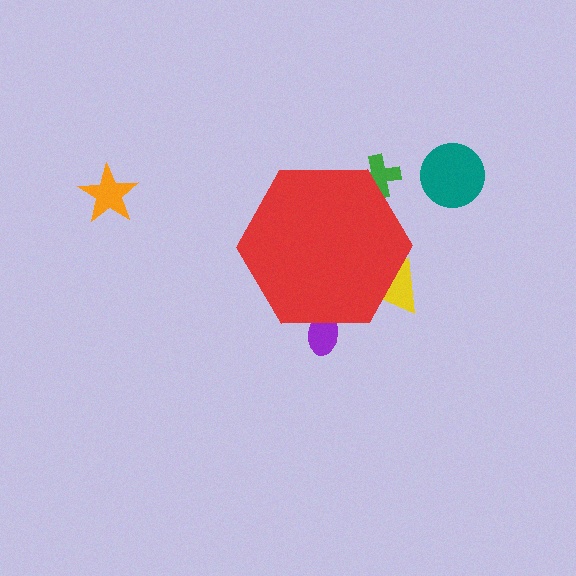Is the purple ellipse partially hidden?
Yes, the purple ellipse is partially hidden behind the red hexagon.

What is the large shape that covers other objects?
A red hexagon.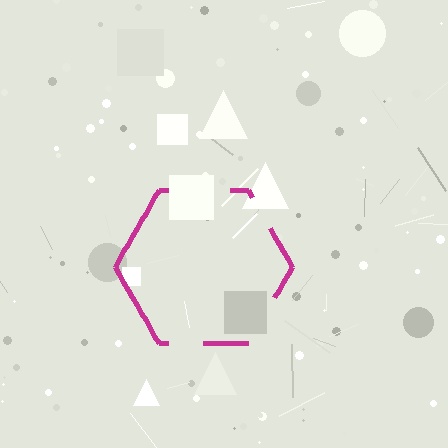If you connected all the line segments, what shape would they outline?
They would outline a hexagon.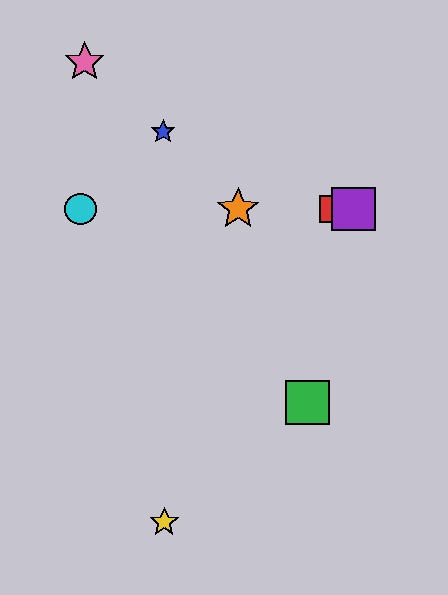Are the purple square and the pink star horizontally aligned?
No, the purple square is at y≈209 and the pink star is at y≈62.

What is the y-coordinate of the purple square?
The purple square is at y≈209.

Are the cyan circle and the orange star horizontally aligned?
Yes, both are at y≈209.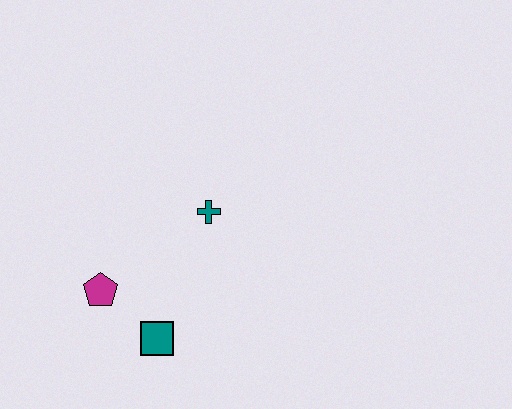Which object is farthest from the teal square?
The teal cross is farthest from the teal square.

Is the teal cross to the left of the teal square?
No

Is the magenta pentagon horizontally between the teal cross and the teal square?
No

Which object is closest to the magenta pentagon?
The teal square is closest to the magenta pentagon.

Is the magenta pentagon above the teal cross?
No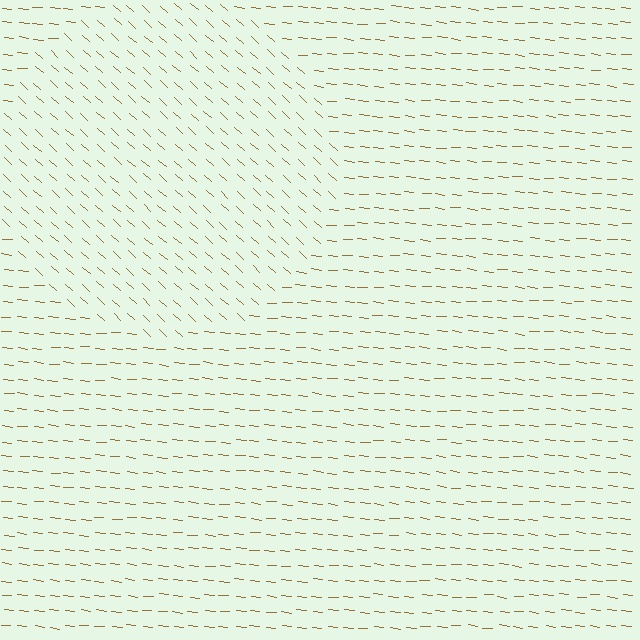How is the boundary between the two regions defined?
The boundary is defined purely by a change in line orientation (approximately 36 degrees difference). All lines are the same color and thickness.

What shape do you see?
I see a circle.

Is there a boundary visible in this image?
Yes, there is a texture boundary formed by a change in line orientation.